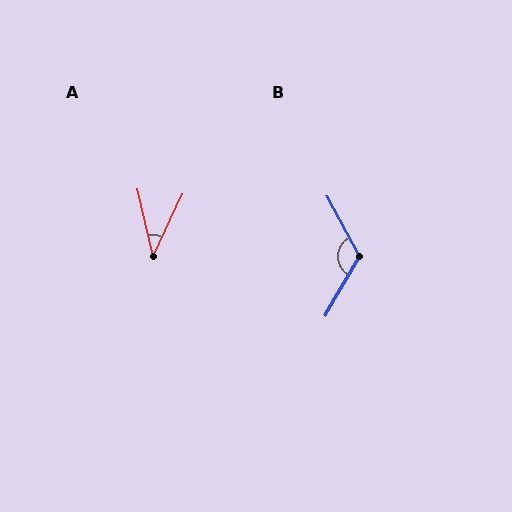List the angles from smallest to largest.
A (38°), B (121°).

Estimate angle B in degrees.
Approximately 121 degrees.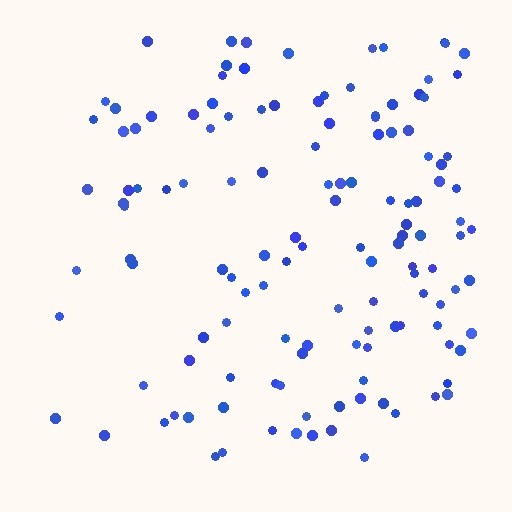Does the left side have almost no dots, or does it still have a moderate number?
Still a moderate number, just noticeably fewer than the right.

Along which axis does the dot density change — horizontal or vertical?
Horizontal.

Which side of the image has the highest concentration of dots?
The right.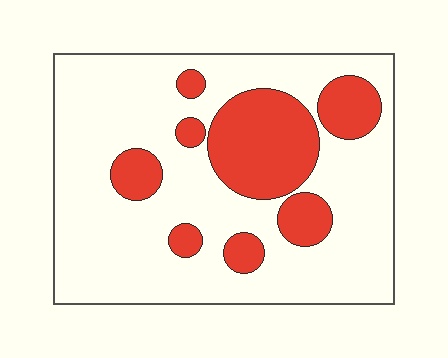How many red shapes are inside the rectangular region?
8.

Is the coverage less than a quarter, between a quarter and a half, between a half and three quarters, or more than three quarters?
Between a quarter and a half.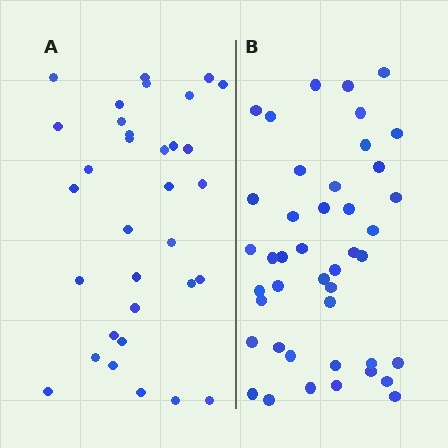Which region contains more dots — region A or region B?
Region B (the right region) has more dots.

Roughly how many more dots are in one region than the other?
Region B has roughly 10 or so more dots than region A.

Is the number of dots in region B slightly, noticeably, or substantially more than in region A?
Region B has noticeably more, but not dramatically so. The ratio is roughly 1.3 to 1.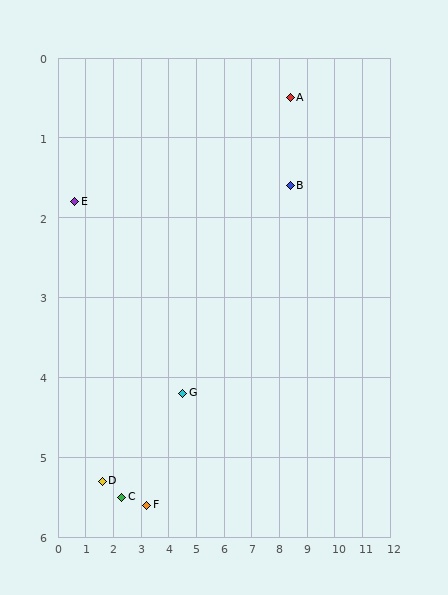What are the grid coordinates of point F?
Point F is at approximately (3.2, 5.6).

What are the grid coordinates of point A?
Point A is at approximately (8.4, 0.5).